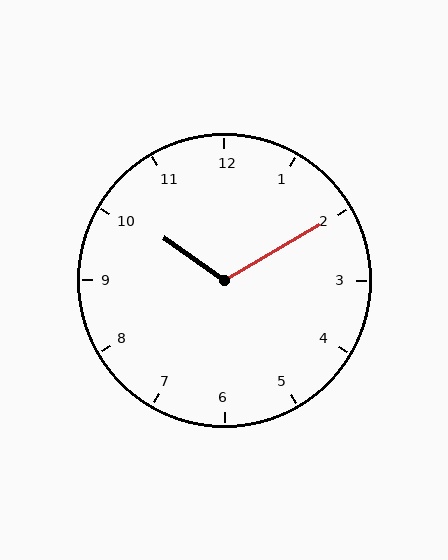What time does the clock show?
10:10.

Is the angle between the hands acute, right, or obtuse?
It is obtuse.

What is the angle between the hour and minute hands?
Approximately 115 degrees.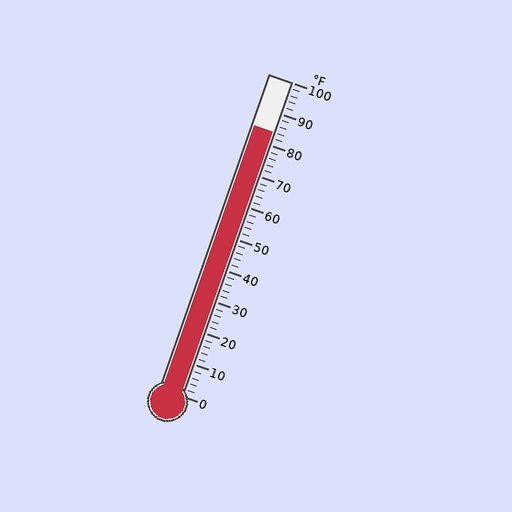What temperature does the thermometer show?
The thermometer shows approximately 84°F.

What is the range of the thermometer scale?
The thermometer scale ranges from 0°F to 100°F.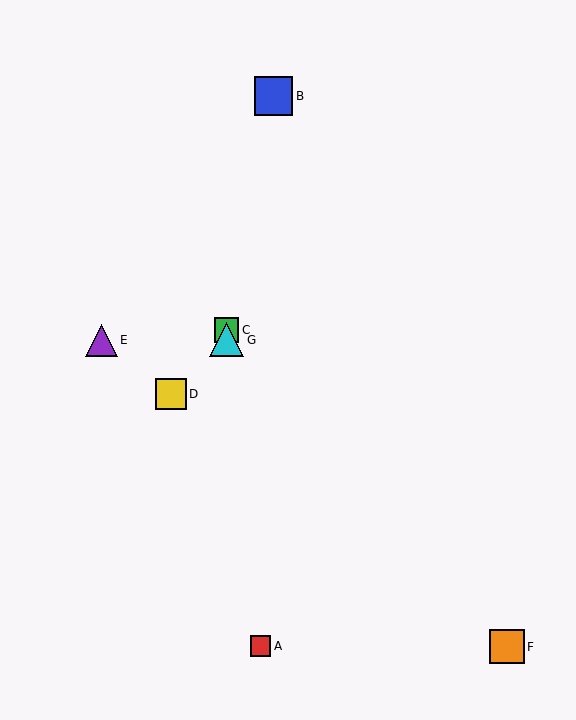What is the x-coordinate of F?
Object F is at x≈507.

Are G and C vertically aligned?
Yes, both are at x≈227.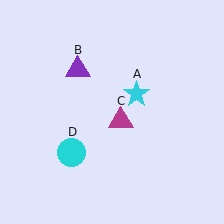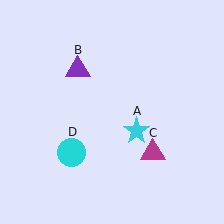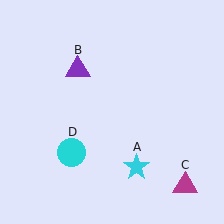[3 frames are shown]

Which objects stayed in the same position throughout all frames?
Purple triangle (object B) and cyan circle (object D) remained stationary.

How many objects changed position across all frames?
2 objects changed position: cyan star (object A), magenta triangle (object C).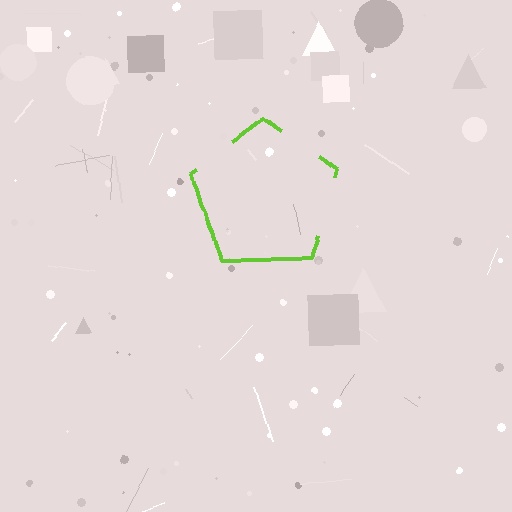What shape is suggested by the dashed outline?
The dashed outline suggests a pentagon.